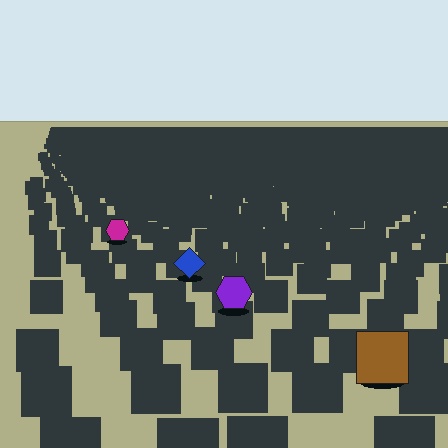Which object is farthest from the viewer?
The magenta hexagon is farthest from the viewer. It appears smaller and the ground texture around it is denser.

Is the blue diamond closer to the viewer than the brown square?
No. The brown square is closer — you can tell from the texture gradient: the ground texture is coarser near it.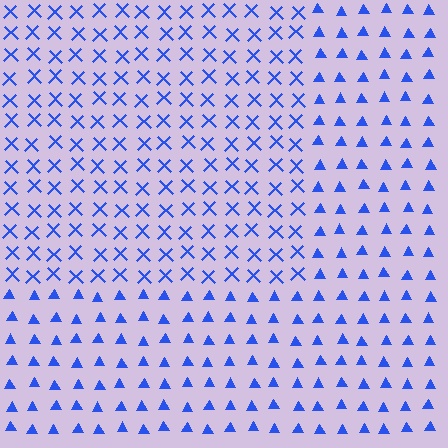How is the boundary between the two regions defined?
The boundary is defined by a change in element shape: X marks inside vs. triangles outside. All elements share the same color and spacing.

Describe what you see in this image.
The image is filled with small blue elements arranged in a uniform grid. A rectangle-shaped region contains X marks, while the surrounding area contains triangles. The boundary is defined purely by the change in element shape.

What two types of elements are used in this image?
The image uses X marks inside the rectangle region and triangles outside it.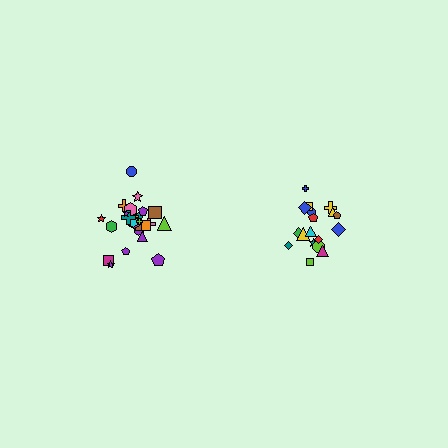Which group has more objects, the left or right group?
The left group.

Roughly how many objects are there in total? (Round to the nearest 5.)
Roughly 45 objects in total.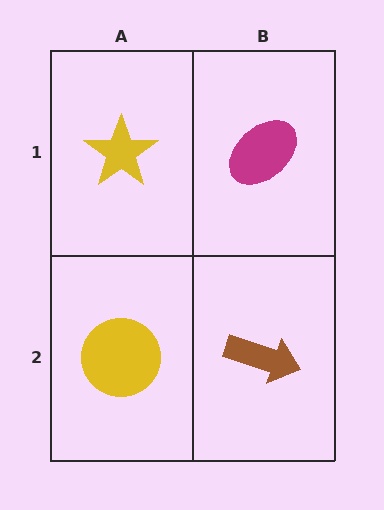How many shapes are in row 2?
2 shapes.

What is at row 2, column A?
A yellow circle.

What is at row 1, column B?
A magenta ellipse.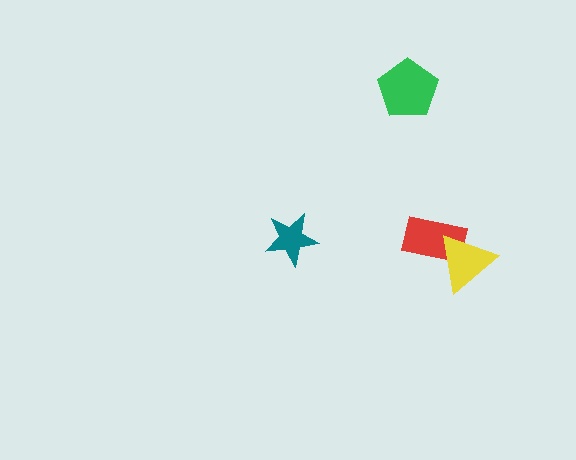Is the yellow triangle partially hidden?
No, no other shape covers it.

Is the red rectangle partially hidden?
Yes, it is partially covered by another shape.